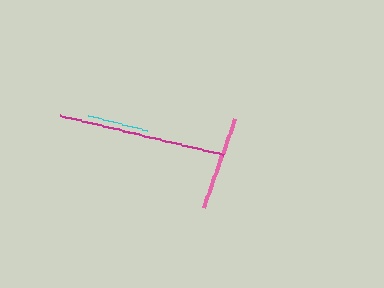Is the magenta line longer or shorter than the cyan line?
The magenta line is longer than the cyan line.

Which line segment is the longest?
The magenta line is the longest at approximately 168 pixels.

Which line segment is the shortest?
The cyan line is the shortest at approximately 61 pixels.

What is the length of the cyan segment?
The cyan segment is approximately 61 pixels long.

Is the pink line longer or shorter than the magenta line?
The magenta line is longer than the pink line.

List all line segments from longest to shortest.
From longest to shortest: magenta, pink, cyan.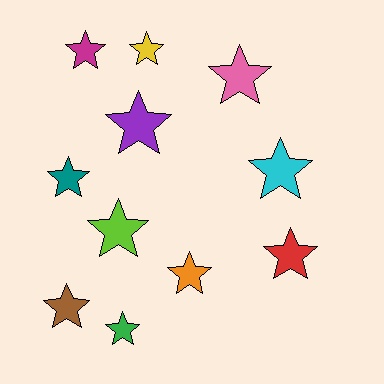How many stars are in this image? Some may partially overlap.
There are 11 stars.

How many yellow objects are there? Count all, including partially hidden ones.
There is 1 yellow object.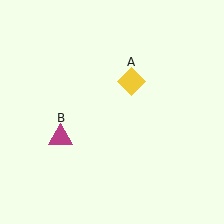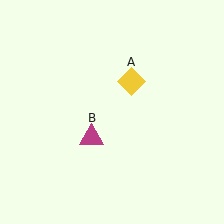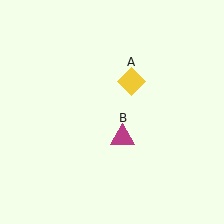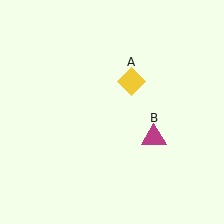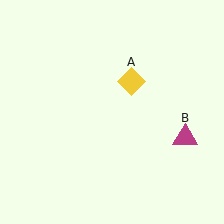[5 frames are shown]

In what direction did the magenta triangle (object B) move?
The magenta triangle (object B) moved right.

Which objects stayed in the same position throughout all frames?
Yellow diamond (object A) remained stationary.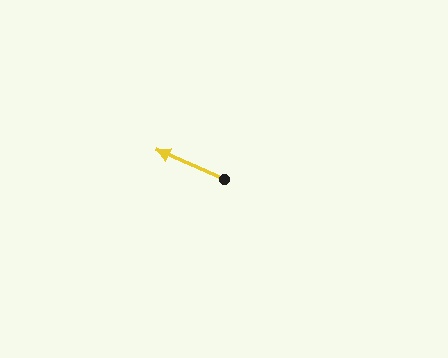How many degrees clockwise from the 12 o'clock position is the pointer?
Approximately 293 degrees.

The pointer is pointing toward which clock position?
Roughly 10 o'clock.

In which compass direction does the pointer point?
Northwest.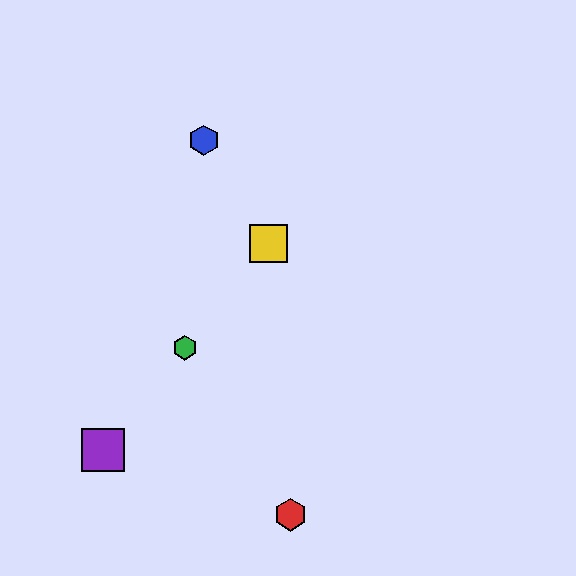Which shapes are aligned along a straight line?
The green hexagon, the yellow square, the purple square are aligned along a straight line.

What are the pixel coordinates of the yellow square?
The yellow square is at (269, 244).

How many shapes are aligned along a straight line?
3 shapes (the green hexagon, the yellow square, the purple square) are aligned along a straight line.